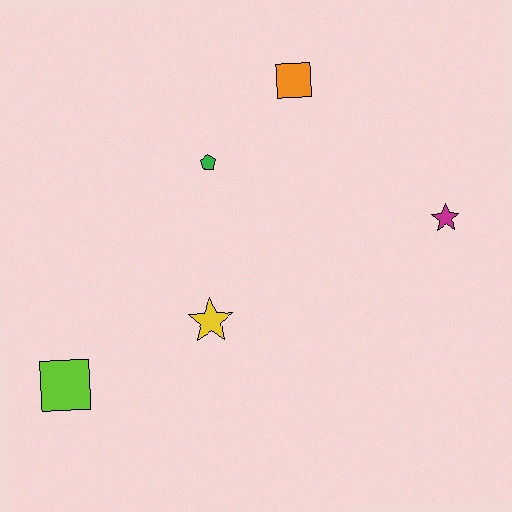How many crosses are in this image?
There are no crosses.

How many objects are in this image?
There are 5 objects.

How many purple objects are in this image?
There are no purple objects.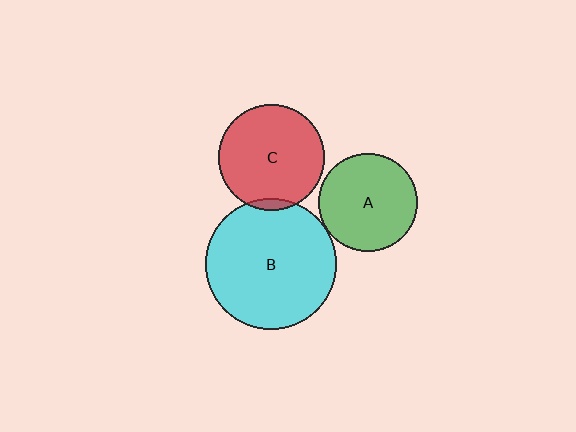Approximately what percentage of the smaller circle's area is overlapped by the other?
Approximately 5%.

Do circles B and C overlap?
Yes.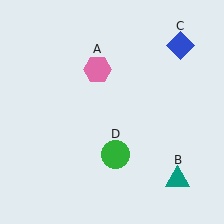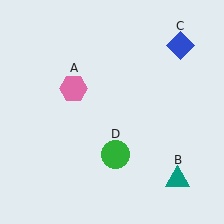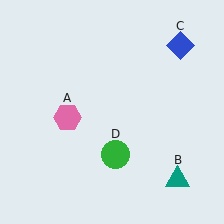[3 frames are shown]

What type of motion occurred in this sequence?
The pink hexagon (object A) rotated counterclockwise around the center of the scene.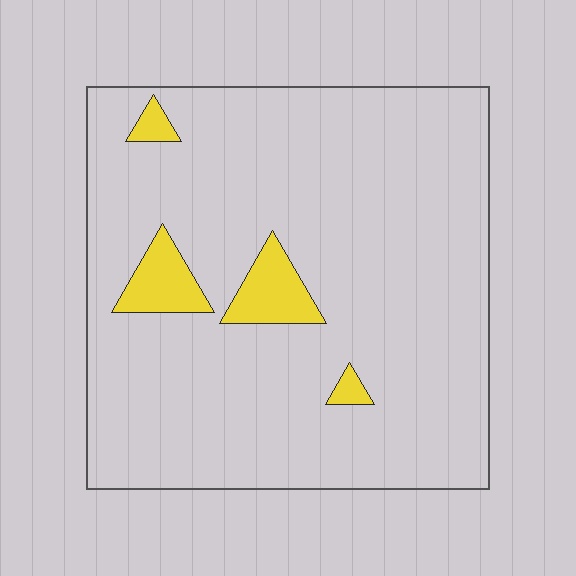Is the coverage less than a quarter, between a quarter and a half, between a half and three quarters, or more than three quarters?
Less than a quarter.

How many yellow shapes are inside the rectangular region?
4.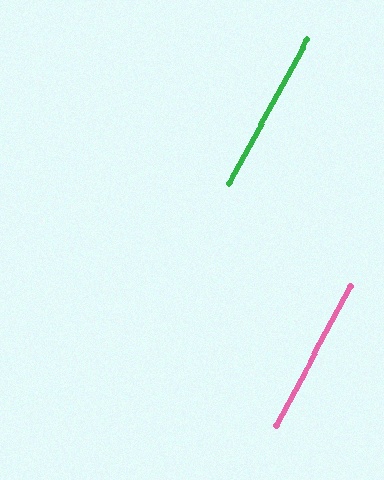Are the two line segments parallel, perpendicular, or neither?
Parallel — their directions differ by only 0.5°.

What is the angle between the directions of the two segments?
Approximately 1 degree.